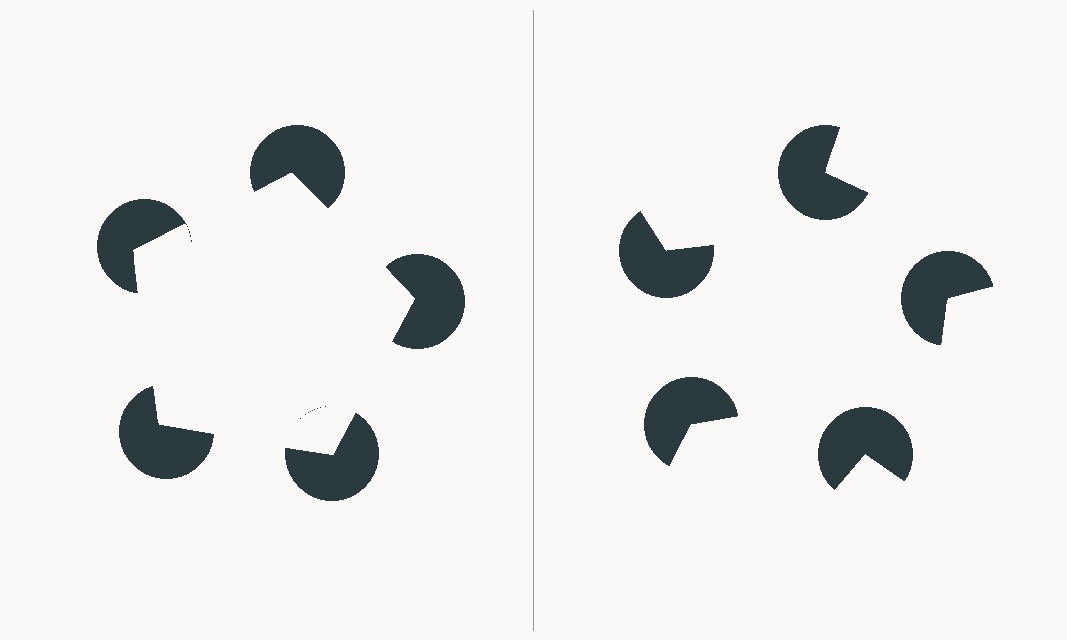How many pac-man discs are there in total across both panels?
10 — 5 on each side.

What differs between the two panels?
The pac-man discs are positioned identically on both sides; only the wedge orientations differ. On the left they align to a pentagon; on the right they are misaligned.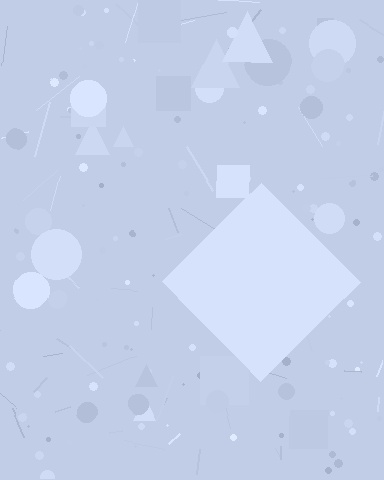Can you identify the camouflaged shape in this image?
The camouflaged shape is a diamond.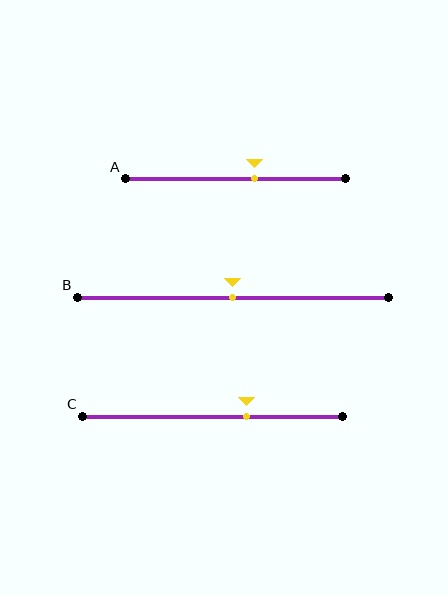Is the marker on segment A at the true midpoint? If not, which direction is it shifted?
No, the marker on segment A is shifted to the right by about 9% of the segment length.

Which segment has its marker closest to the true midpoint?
Segment B has its marker closest to the true midpoint.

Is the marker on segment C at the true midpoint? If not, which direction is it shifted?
No, the marker on segment C is shifted to the right by about 13% of the segment length.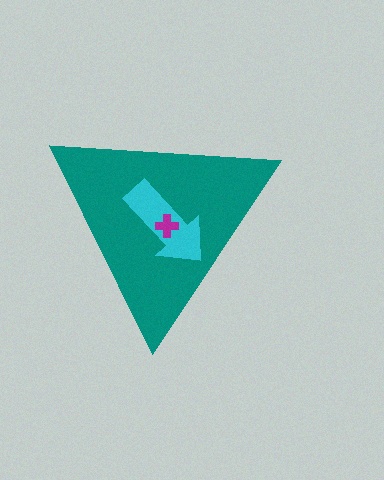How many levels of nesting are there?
3.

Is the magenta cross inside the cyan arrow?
Yes.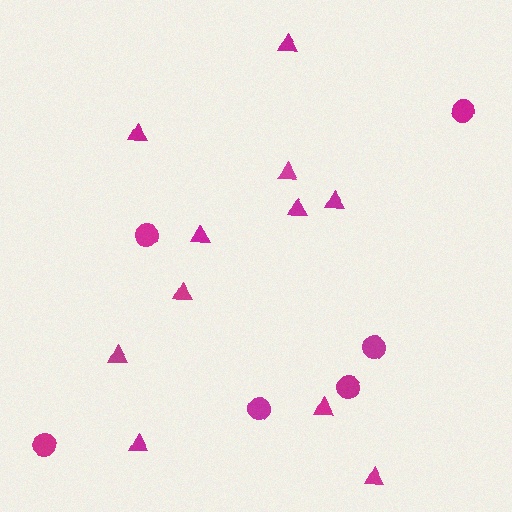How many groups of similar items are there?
There are 2 groups: one group of circles (6) and one group of triangles (11).